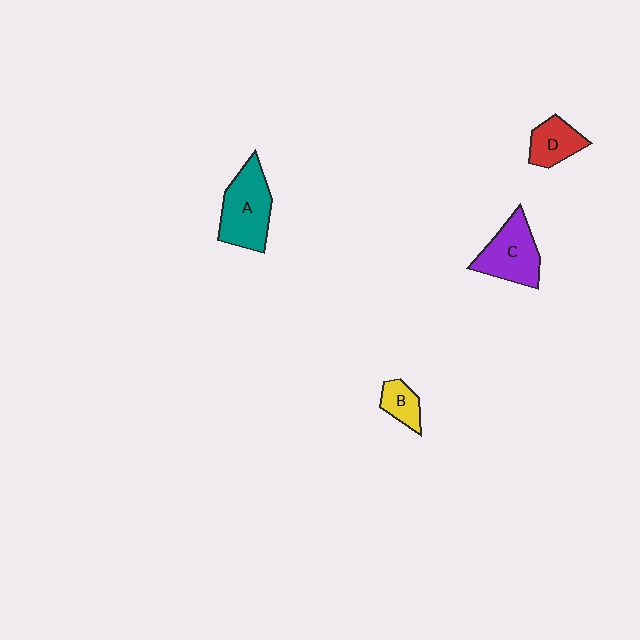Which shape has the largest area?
Shape A (teal).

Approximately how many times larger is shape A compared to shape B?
Approximately 2.5 times.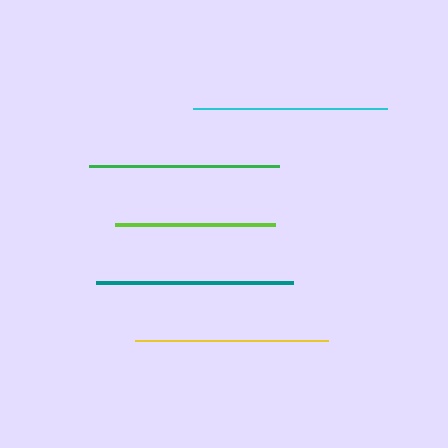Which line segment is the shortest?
The lime line is the shortest at approximately 160 pixels.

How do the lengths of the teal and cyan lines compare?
The teal and cyan lines are approximately the same length.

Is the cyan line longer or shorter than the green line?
The cyan line is longer than the green line.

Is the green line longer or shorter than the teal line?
The teal line is longer than the green line.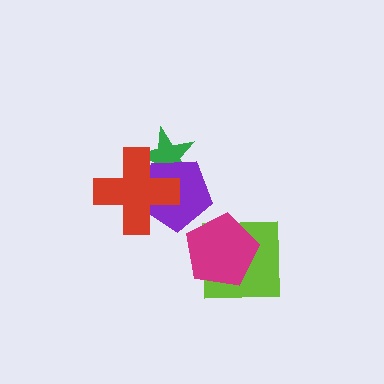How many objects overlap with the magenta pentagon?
1 object overlaps with the magenta pentagon.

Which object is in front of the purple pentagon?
The red cross is in front of the purple pentagon.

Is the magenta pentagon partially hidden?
No, no other shape covers it.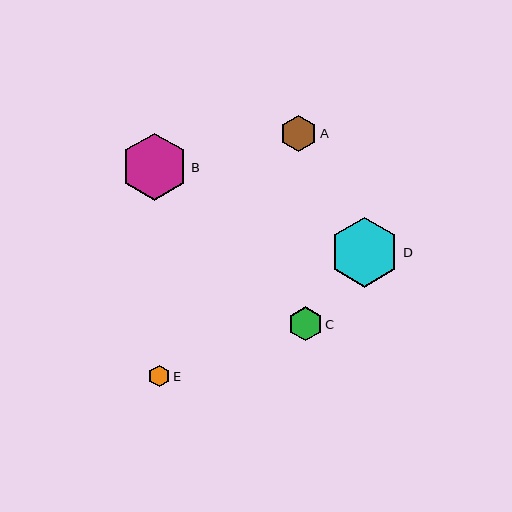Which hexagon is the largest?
Hexagon D is the largest with a size of approximately 70 pixels.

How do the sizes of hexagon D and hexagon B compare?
Hexagon D and hexagon B are approximately the same size.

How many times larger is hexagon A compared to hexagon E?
Hexagon A is approximately 1.7 times the size of hexagon E.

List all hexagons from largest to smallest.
From largest to smallest: D, B, A, C, E.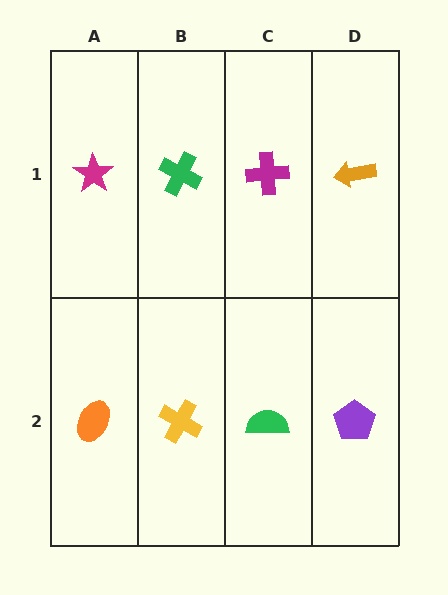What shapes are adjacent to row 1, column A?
An orange ellipse (row 2, column A), a green cross (row 1, column B).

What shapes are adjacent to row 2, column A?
A magenta star (row 1, column A), a yellow cross (row 2, column B).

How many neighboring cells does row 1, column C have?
3.